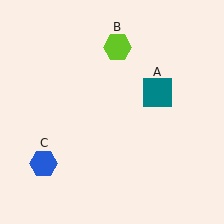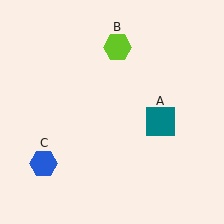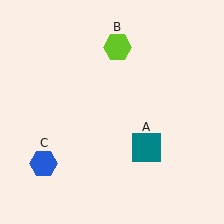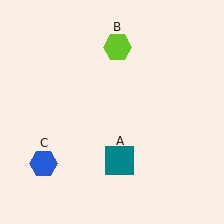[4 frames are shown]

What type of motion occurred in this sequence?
The teal square (object A) rotated clockwise around the center of the scene.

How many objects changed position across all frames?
1 object changed position: teal square (object A).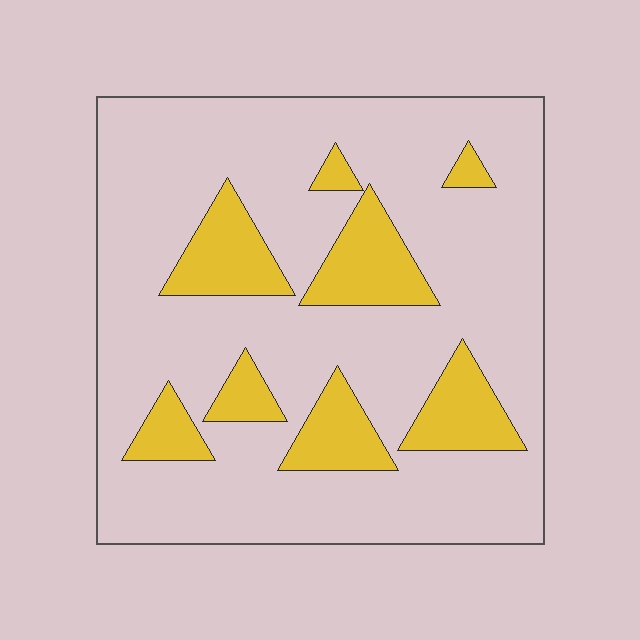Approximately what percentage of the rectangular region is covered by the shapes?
Approximately 20%.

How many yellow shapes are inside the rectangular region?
8.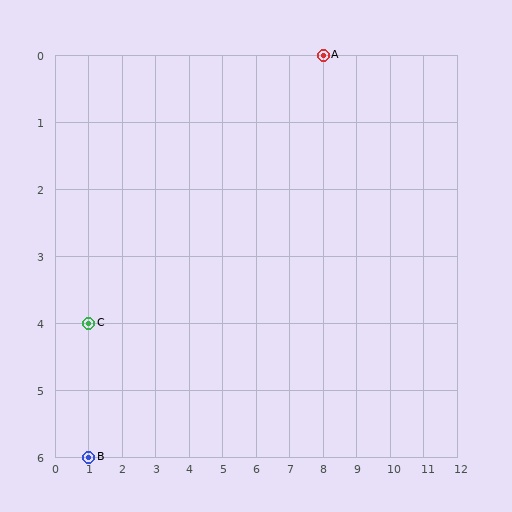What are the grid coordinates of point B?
Point B is at grid coordinates (1, 6).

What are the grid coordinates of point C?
Point C is at grid coordinates (1, 4).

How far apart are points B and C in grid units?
Points B and C are 2 rows apart.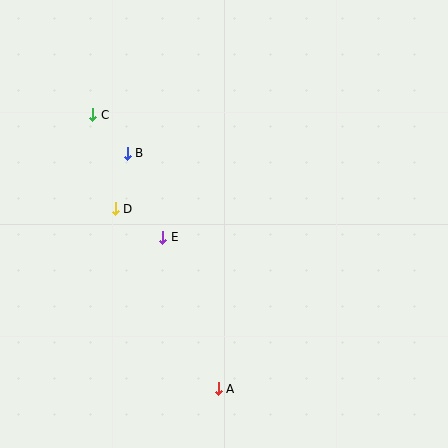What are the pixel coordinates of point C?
Point C is at (93, 115).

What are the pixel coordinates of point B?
Point B is at (127, 153).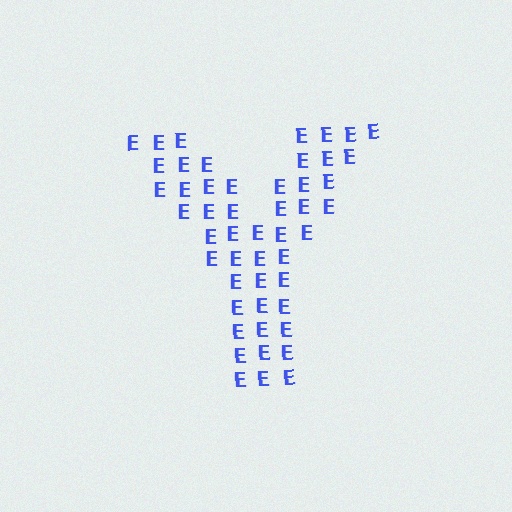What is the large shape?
The large shape is the letter Y.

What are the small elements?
The small elements are letter E's.